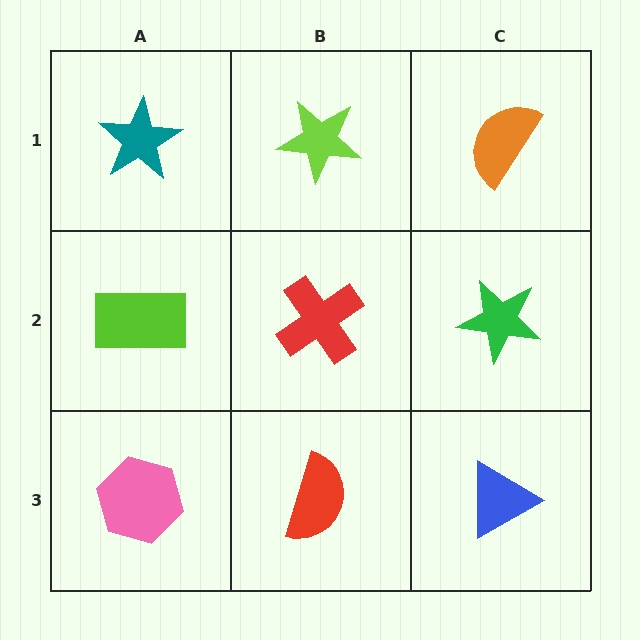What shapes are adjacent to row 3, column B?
A red cross (row 2, column B), a pink hexagon (row 3, column A), a blue triangle (row 3, column C).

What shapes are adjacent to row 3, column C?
A green star (row 2, column C), a red semicircle (row 3, column B).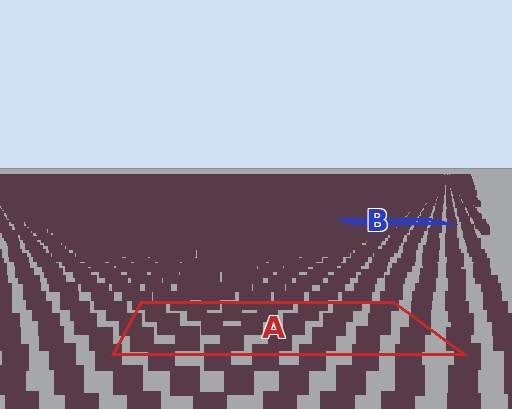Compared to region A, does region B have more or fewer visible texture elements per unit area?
Region B has more texture elements per unit area — they are packed more densely because it is farther away.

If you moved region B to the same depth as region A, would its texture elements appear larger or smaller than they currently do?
They would appear larger. At a closer depth, the same texture elements are projected at a bigger on-screen size.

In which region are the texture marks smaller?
The texture marks are smaller in region B, because it is farther away.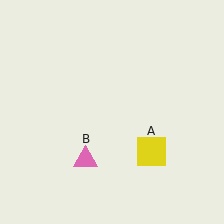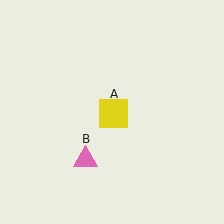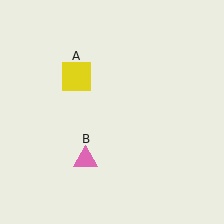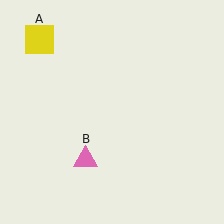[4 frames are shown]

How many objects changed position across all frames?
1 object changed position: yellow square (object A).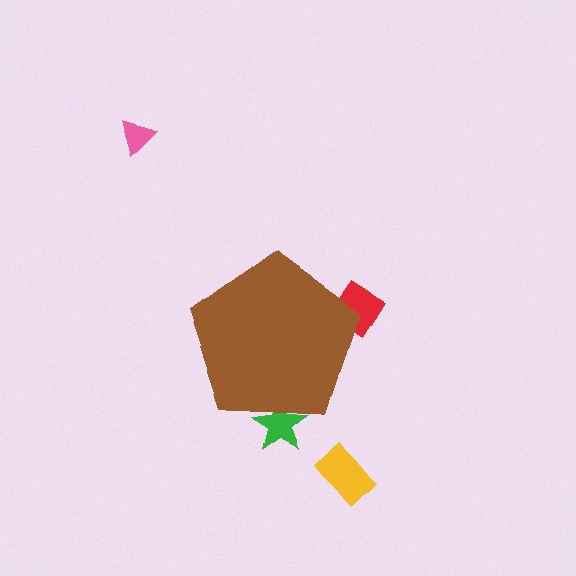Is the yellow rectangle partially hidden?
No, the yellow rectangle is fully visible.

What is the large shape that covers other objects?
A brown pentagon.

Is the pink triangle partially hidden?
No, the pink triangle is fully visible.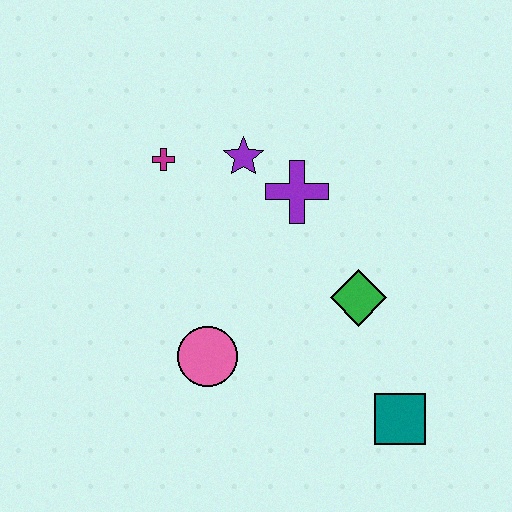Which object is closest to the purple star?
The purple cross is closest to the purple star.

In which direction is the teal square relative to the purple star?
The teal square is below the purple star.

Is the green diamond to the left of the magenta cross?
No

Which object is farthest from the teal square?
The magenta cross is farthest from the teal square.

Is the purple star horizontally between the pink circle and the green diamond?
Yes